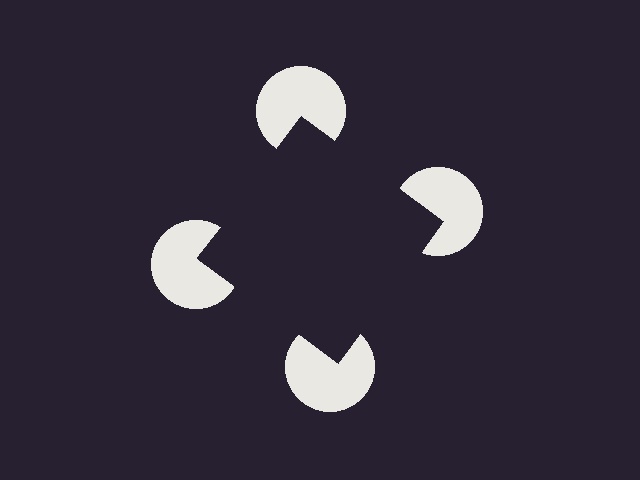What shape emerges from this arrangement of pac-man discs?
An illusory square — its edges are inferred from the aligned wedge cuts in the pac-man discs, not physically drawn.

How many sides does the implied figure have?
4 sides.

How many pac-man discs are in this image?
There are 4 — one at each vertex of the illusory square.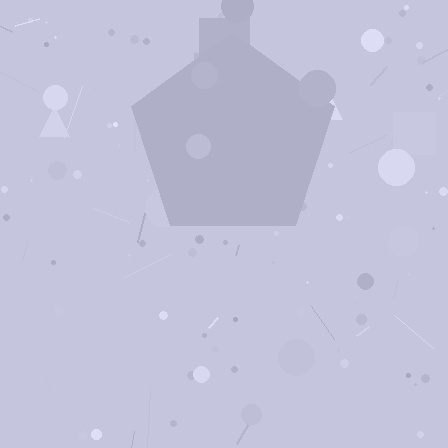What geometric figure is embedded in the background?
A pentagon is embedded in the background.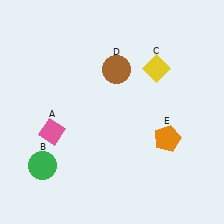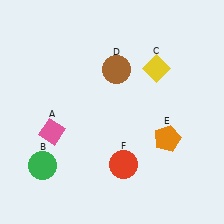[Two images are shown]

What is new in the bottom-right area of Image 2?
A red circle (F) was added in the bottom-right area of Image 2.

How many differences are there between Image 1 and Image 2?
There is 1 difference between the two images.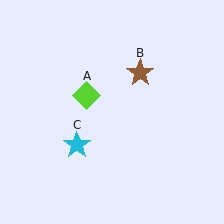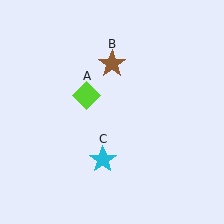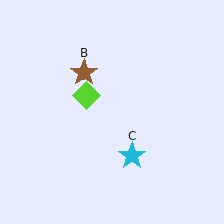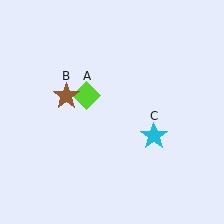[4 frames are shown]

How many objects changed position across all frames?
2 objects changed position: brown star (object B), cyan star (object C).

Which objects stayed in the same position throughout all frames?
Lime diamond (object A) remained stationary.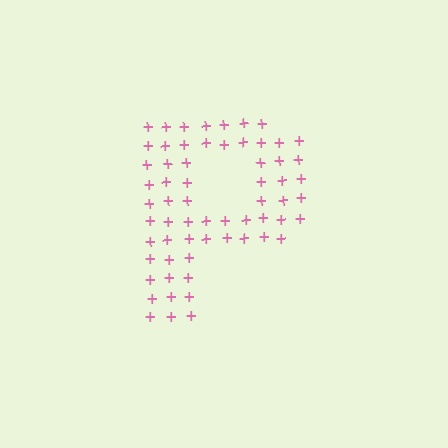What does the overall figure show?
The overall figure shows the letter P.